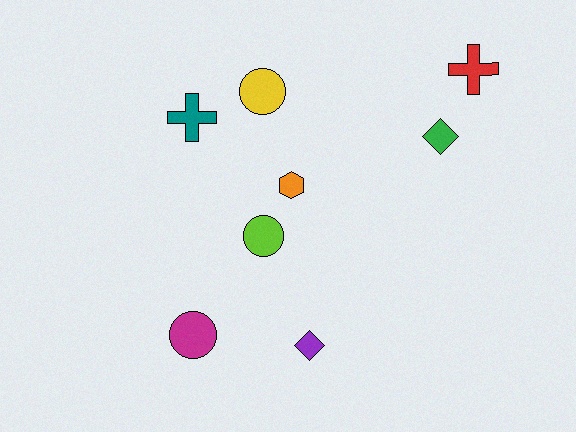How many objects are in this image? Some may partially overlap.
There are 8 objects.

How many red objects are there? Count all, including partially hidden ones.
There is 1 red object.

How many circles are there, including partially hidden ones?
There are 3 circles.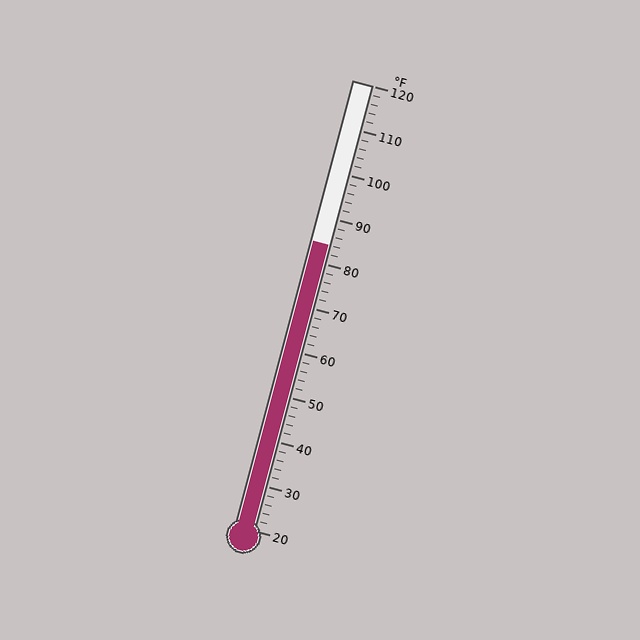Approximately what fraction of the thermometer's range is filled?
The thermometer is filled to approximately 65% of its range.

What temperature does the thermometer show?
The thermometer shows approximately 84°F.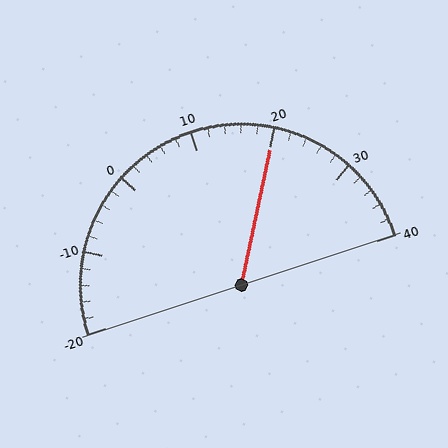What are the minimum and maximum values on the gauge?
The gauge ranges from -20 to 40.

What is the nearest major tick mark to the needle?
The nearest major tick mark is 20.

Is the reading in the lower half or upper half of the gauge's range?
The reading is in the upper half of the range (-20 to 40).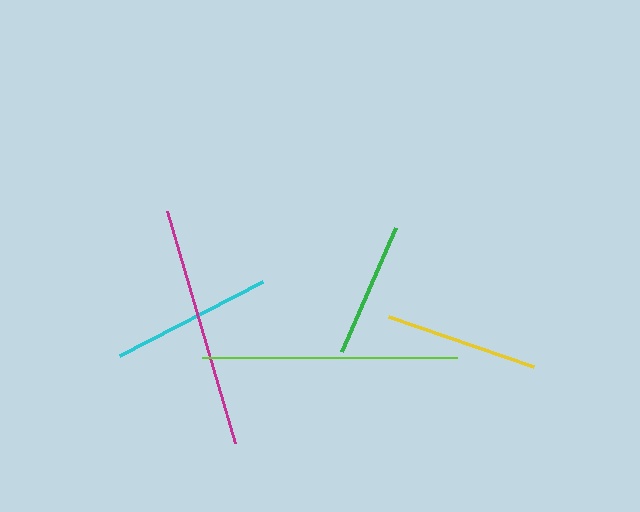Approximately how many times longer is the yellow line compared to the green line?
The yellow line is approximately 1.1 times the length of the green line.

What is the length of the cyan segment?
The cyan segment is approximately 161 pixels long.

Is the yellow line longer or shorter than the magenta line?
The magenta line is longer than the yellow line.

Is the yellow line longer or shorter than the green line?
The yellow line is longer than the green line.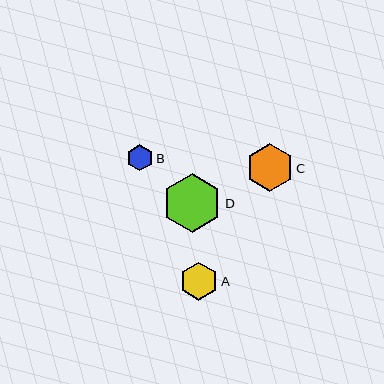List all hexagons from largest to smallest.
From largest to smallest: D, C, A, B.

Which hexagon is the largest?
Hexagon D is the largest with a size of approximately 59 pixels.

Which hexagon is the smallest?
Hexagon B is the smallest with a size of approximately 26 pixels.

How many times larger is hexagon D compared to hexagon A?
Hexagon D is approximately 1.6 times the size of hexagon A.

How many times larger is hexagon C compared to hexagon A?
Hexagon C is approximately 1.2 times the size of hexagon A.